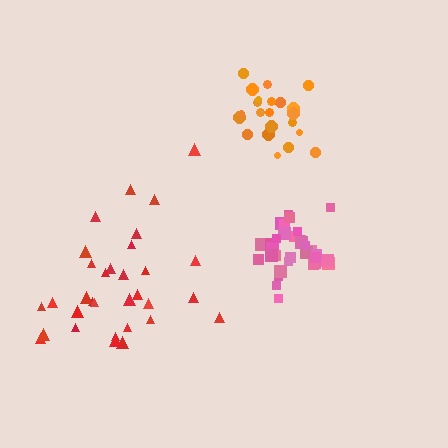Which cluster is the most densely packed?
Pink.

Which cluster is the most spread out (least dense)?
Red.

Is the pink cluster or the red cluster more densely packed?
Pink.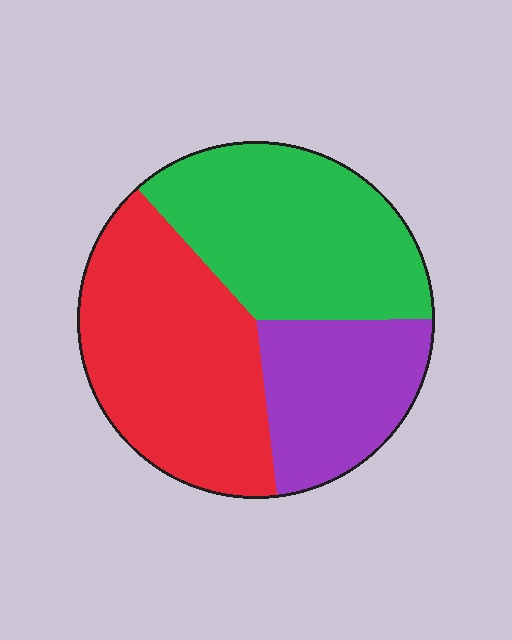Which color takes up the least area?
Purple, at roughly 25%.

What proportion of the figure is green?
Green covers 37% of the figure.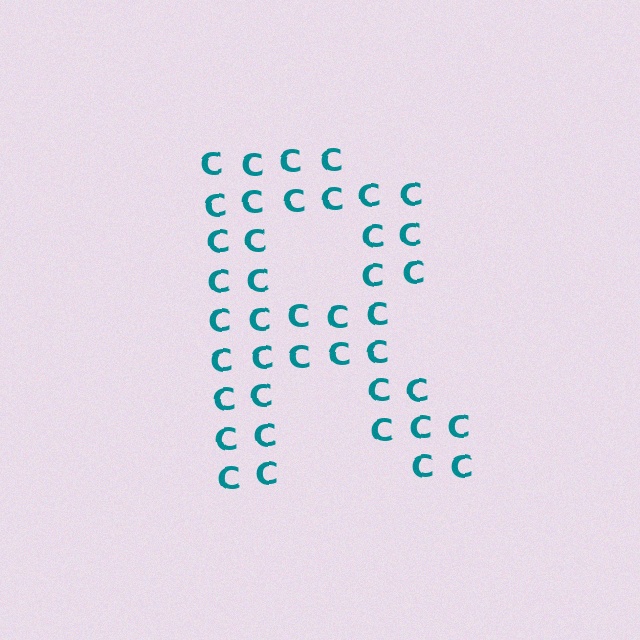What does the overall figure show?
The overall figure shows the letter R.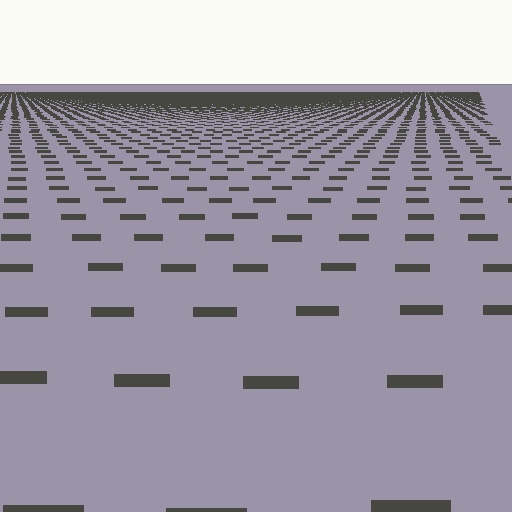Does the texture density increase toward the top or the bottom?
Density increases toward the top.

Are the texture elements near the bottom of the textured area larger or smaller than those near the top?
Larger. Near the bottom, elements are closer to the viewer and appear at a bigger on-screen size.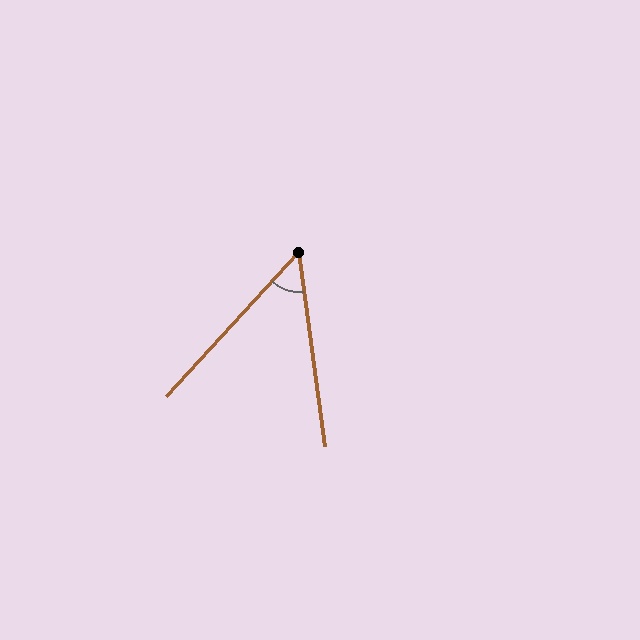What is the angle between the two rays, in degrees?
Approximately 50 degrees.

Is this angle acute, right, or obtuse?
It is acute.